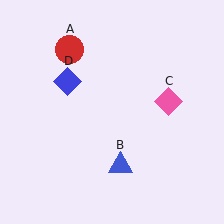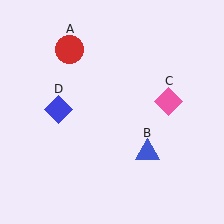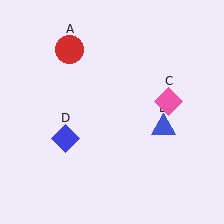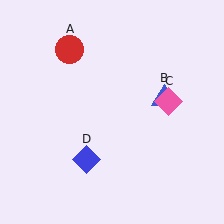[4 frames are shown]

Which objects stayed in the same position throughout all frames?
Red circle (object A) and pink diamond (object C) remained stationary.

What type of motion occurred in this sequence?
The blue triangle (object B), blue diamond (object D) rotated counterclockwise around the center of the scene.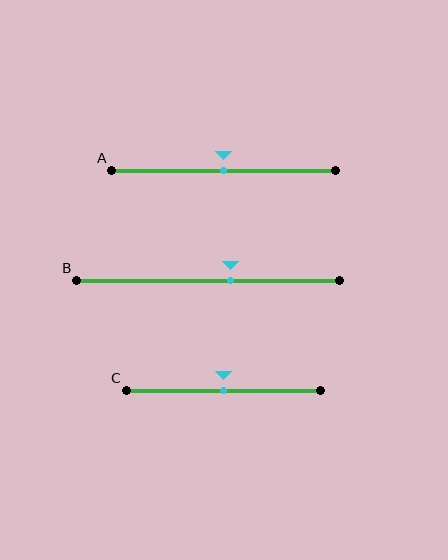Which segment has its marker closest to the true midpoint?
Segment A has its marker closest to the true midpoint.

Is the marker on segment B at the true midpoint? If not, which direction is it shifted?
No, the marker on segment B is shifted to the right by about 8% of the segment length.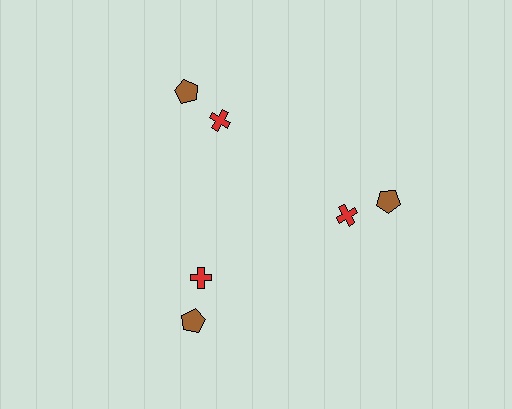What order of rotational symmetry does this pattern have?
This pattern has 3-fold rotational symmetry.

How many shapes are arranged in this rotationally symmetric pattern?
There are 6 shapes, arranged in 3 groups of 2.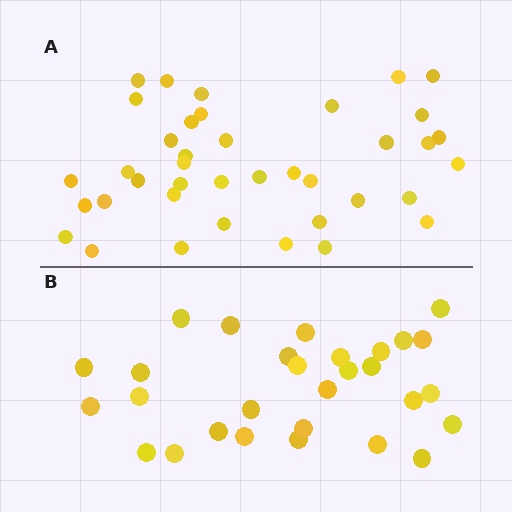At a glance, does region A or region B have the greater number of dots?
Region A (the top region) has more dots.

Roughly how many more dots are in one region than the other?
Region A has roughly 10 or so more dots than region B.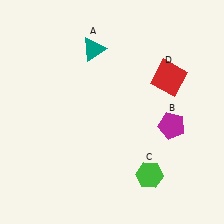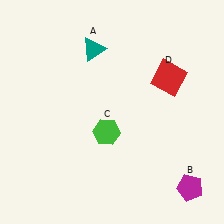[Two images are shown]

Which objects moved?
The objects that moved are: the magenta pentagon (B), the green hexagon (C).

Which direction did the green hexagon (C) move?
The green hexagon (C) moved up.